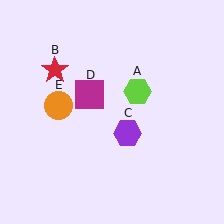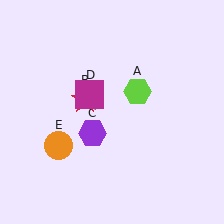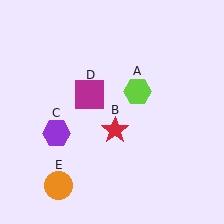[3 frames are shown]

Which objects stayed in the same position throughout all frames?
Lime hexagon (object A) and magenta square (object D) remained stationary.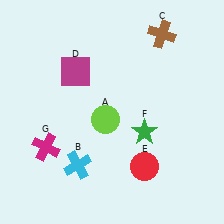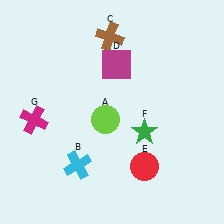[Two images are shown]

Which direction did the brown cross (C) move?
The brown cross (C) moved left.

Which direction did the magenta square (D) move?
The magenta square (D) moved right.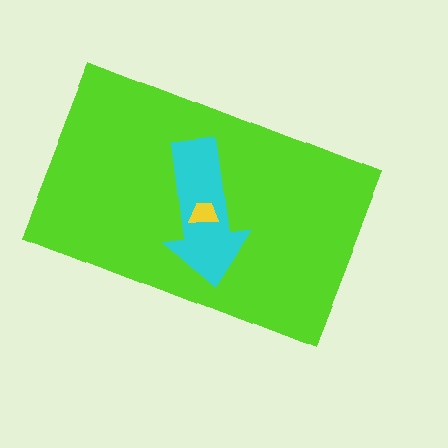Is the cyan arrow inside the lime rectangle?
Yes.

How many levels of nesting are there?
3.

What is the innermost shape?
The yellow trapezoid.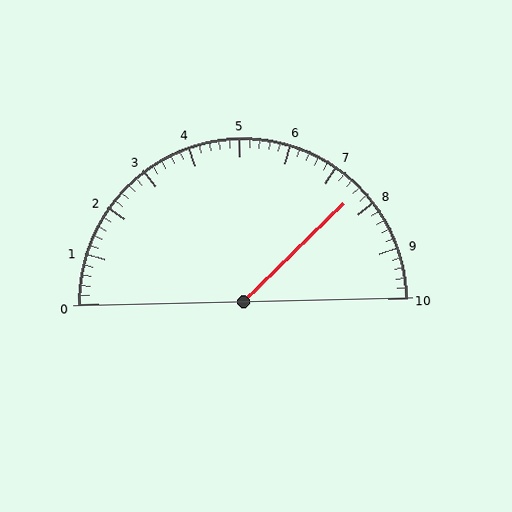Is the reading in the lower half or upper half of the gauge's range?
The reading is in the upper half of the range (0 to 10).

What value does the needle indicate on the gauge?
The needle indicates approximately 7.6.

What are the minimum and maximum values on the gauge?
The gauge ranges from 0 to 10.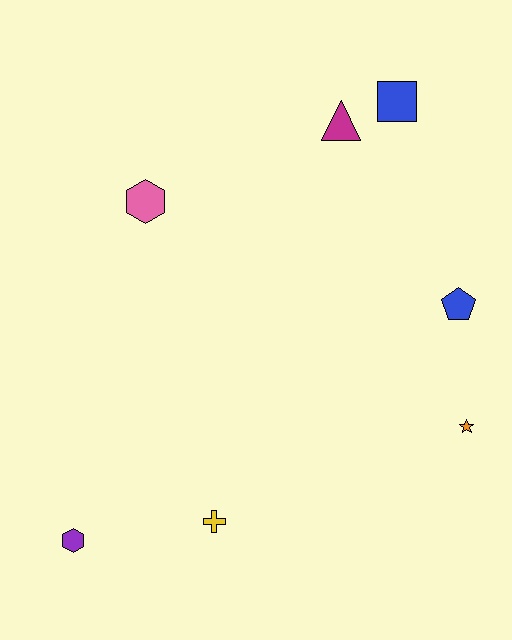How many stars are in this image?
There is 1 star.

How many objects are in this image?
There are 7 objects.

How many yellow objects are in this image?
There is 1 yellow object.